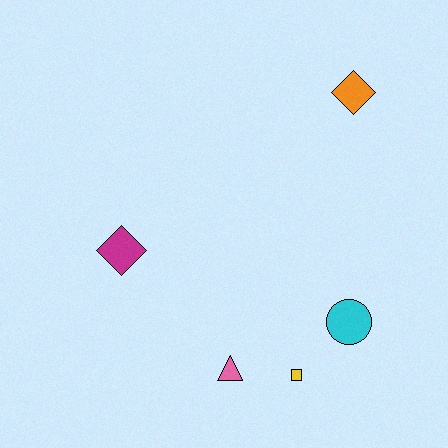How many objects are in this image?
There are 5 objects.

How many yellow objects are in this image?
There is 1 yellow object.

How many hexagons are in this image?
There are no hexagons.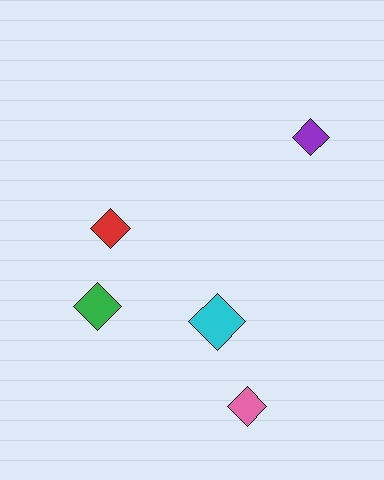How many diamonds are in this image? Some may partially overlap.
There are 5 diamonds.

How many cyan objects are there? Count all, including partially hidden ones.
There is 1 cyan object.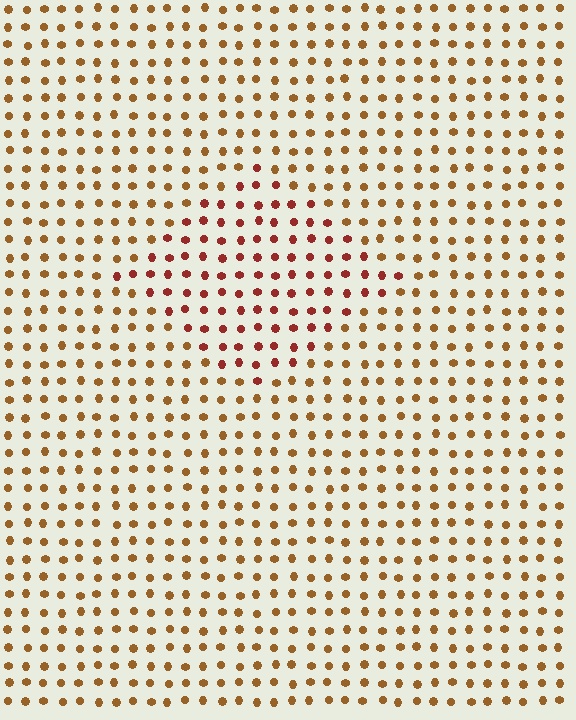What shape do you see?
I see a diamond.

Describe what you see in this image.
The image is filled with small brown elements in a uniform arrangement. A diamond-shaped region is visible where the elements are tinted to a slightly different hue, forming a subtle color boundary.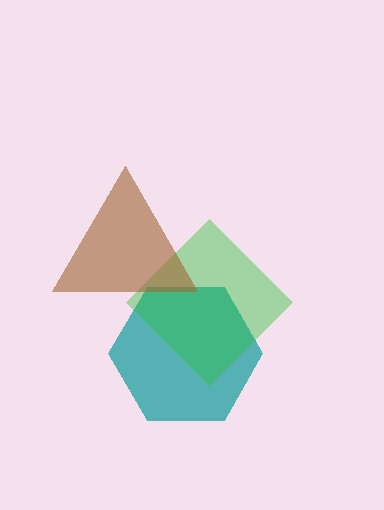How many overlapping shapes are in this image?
There are 3 overlapping shapes in the image.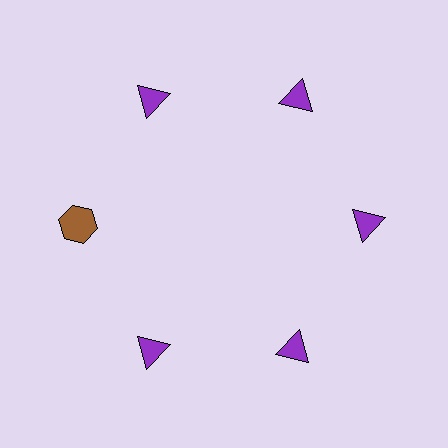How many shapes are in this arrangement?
There are 6 shapes arranged in a ring pattern.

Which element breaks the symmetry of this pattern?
The brown hexagon at roughly the 9 o'clock position breaks the symmetry. All other shapes are purple triangles.